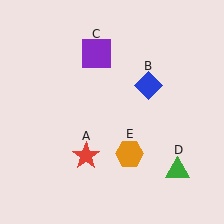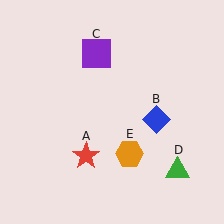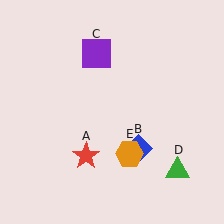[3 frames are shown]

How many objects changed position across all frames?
1 object changed position: blue diamond (object B).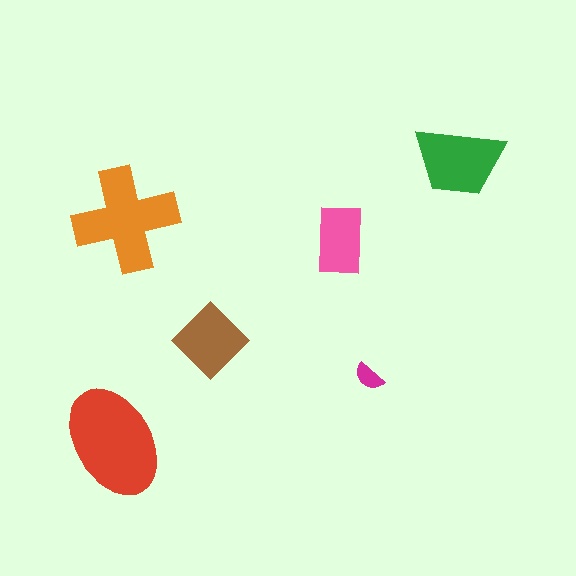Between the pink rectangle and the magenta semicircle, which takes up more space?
The pink rectangle.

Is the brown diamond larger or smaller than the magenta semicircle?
Larger.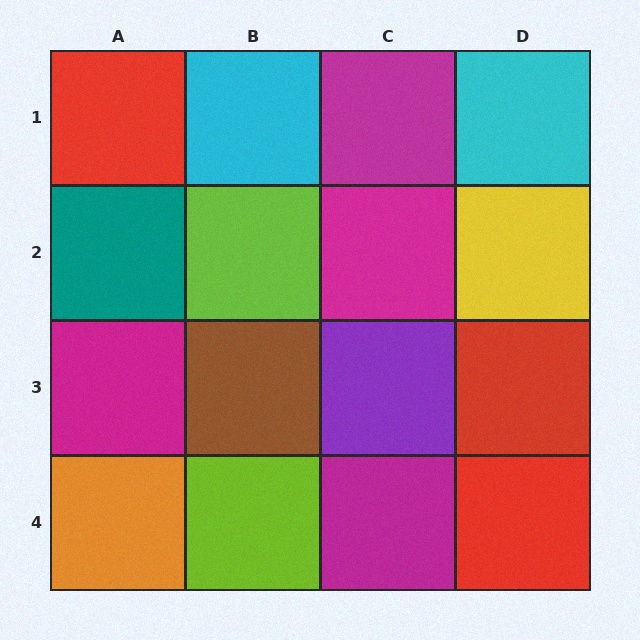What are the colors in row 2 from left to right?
Teal, lime, magenta, yellow.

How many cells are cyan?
2 cells are cyan.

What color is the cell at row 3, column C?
Purple.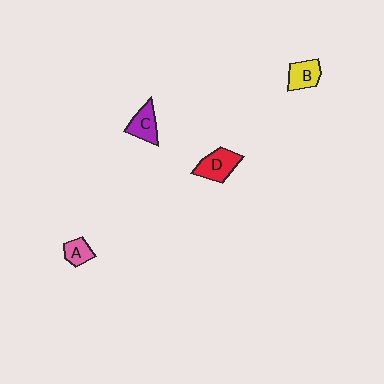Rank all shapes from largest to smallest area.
From largest to smallest: D (red), C (purple), B (yellow), A (pink).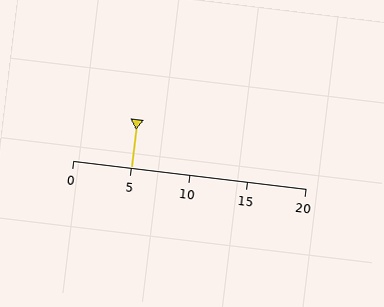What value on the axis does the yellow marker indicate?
The marker indicates approximately 5.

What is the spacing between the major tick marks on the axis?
The major ticks are spaced 5 apart.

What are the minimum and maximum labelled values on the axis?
The axis runs from 0 to 20.